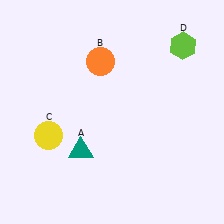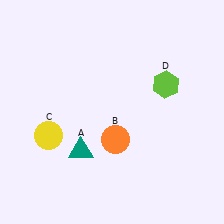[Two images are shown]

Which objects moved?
The objects that moved are: the orange circle (B), the lime hexagon (D).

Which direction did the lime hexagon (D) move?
The lime hexagon (D) moved down.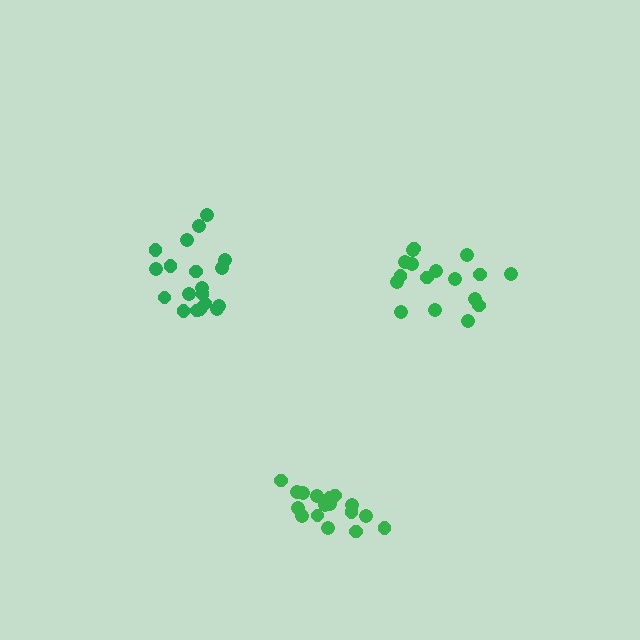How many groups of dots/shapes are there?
There are 3 groups.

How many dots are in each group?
Group 1: 19 dots, Group 2: 17 dots, Group 3: 17 dots (53 total).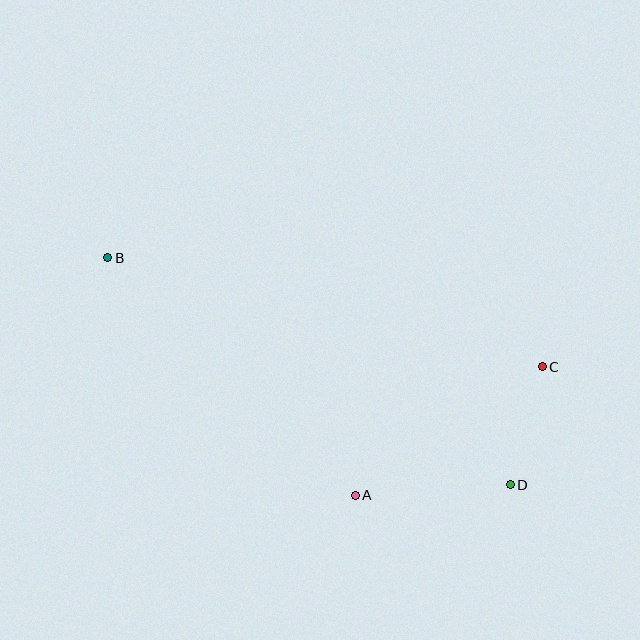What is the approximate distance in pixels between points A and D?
The distance between A and D is approximately 156 pixels.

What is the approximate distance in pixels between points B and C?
The distance between B and C is approximately 448 pixels.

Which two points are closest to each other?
Points C and D are closest to each other.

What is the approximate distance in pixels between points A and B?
The distance between A and B is approximately 343 pixels.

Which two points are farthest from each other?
Points B and D are farthest from each other.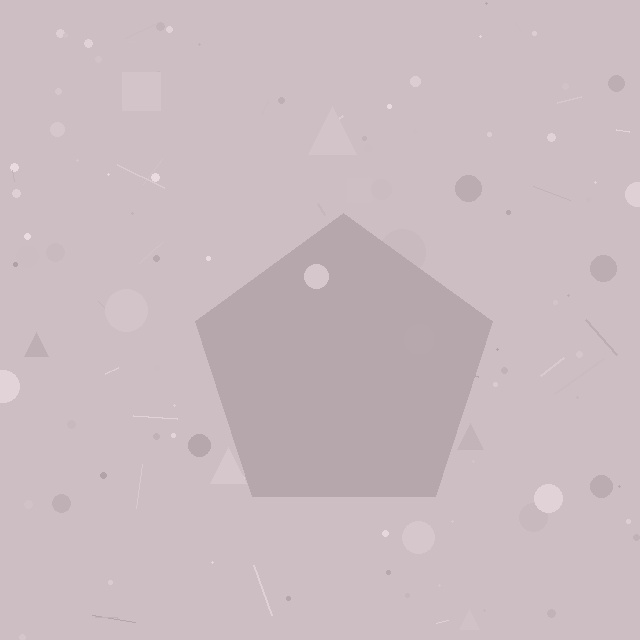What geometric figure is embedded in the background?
A pentagon is embedded in the background.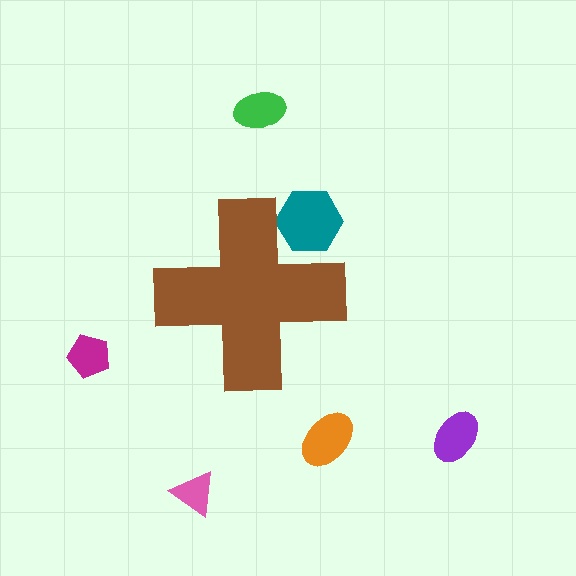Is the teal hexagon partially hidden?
Yes, the teal hexagon is partially hidden behind the brown cross.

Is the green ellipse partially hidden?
No, the green ellipse is fully visible.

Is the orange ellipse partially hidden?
No, the orange ellipse is fully visible.